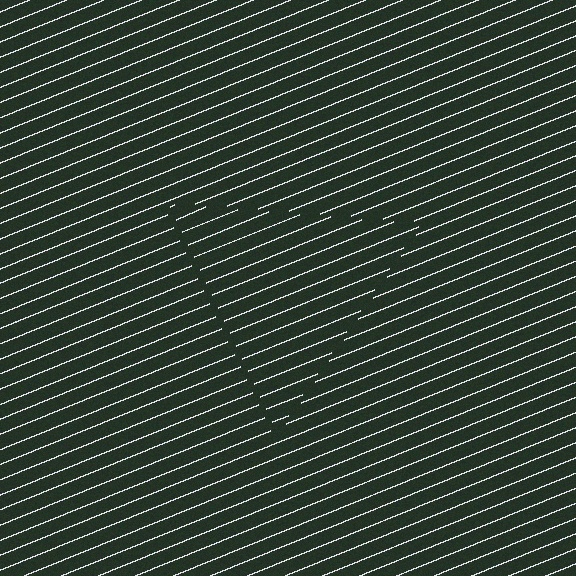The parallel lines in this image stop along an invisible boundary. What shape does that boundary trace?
An illusory triangle. The interior of the shape contains the same grating, shifted by half a period — the contour is defined by the phase discontinuity where line-ends from the inner and outer gratings abut.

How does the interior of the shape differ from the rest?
The interior of the shape contains the same grating, shifted by half a period — the contour is defined by the phase discontinuity where line-ends from the inner and outer gratings abut.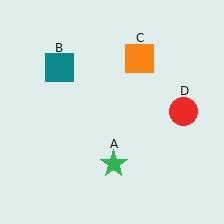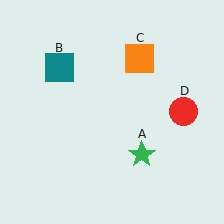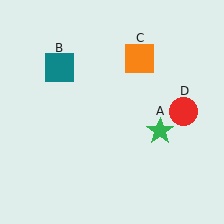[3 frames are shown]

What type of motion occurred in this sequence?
The green star (object A) rotated counterclockwise around the center of the scene.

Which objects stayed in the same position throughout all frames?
Teal square (object B) and orange square (object C) and red circle (object D) remained stationary.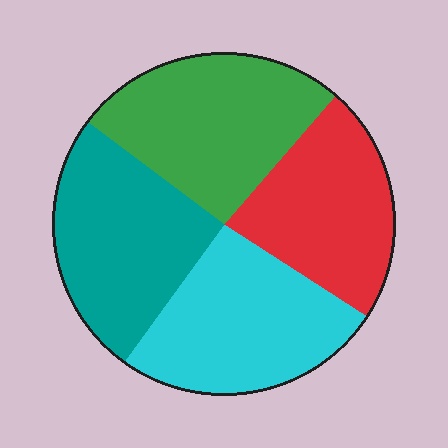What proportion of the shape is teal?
Teal covers 25% of the shape.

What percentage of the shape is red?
Red covers 23% of the shape.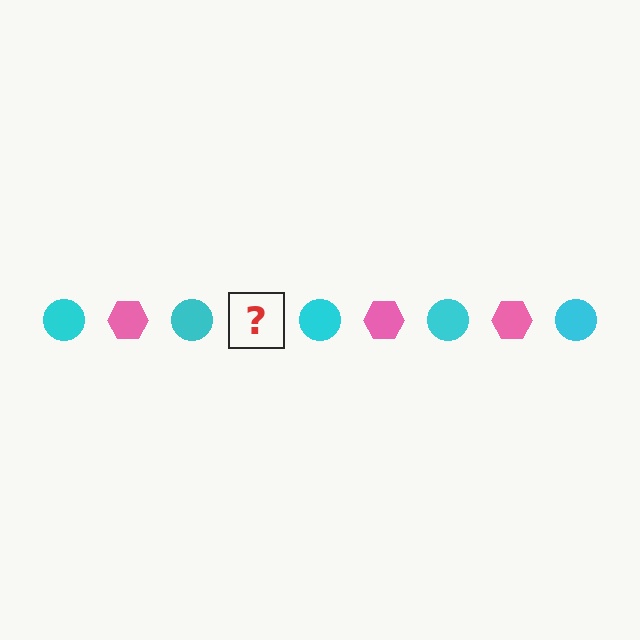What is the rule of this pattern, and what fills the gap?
The rule is that the pattern alternates between cyan circle and pink hexagon. The gap should be filled with a pink hexagon.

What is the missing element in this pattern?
The missing element is a pink hexagon.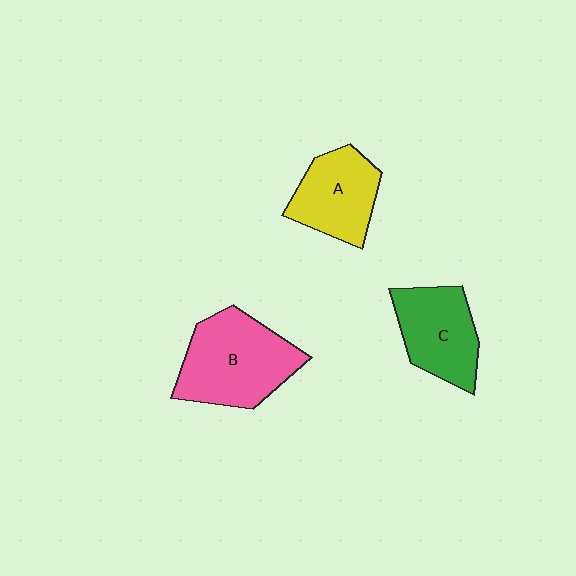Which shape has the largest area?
Shape B (pink).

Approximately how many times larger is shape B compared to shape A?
Approximately 1.4 times.